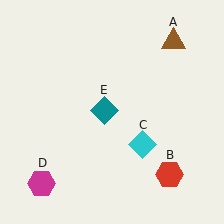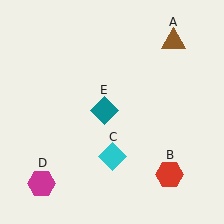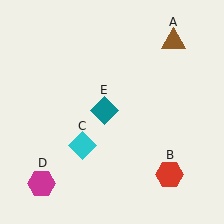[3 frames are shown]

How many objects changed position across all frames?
1 object changed position: cyan diamond (object C).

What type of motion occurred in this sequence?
The cyan diamond (object C) rotated clockwise around the center of the scene.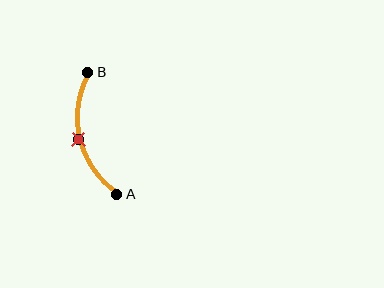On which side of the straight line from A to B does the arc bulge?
The arc bulges to the left of the straight line connecting A and B.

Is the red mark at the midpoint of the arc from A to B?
Yes. The red mark lies on the arc at equal arc-length from both A and B — it is the arc midpoint.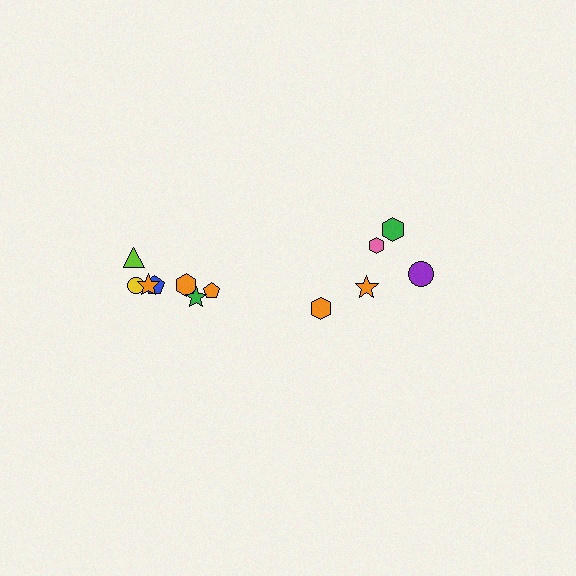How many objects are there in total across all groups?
There are 12 objects.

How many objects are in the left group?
There are 7 objects.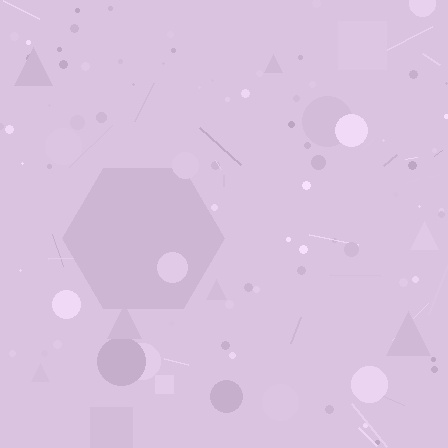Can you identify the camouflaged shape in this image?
The camouflaged shape is a hexagon.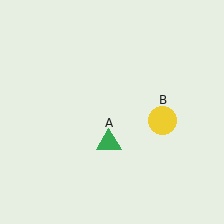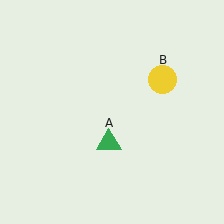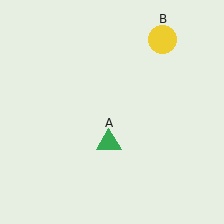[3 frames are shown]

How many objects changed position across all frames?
1 object changed position: yellow circle (object B).